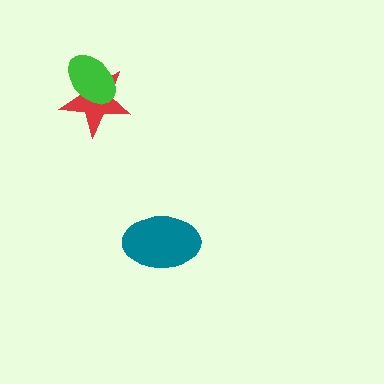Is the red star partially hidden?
Yes, it is partially covered by another shape.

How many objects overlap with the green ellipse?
1 object overlaps with the green ellipse.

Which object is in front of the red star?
The green ellipse is in front of the red star.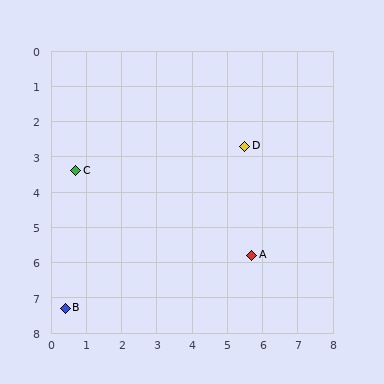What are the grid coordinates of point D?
Point D is at approximately (5.5, 2.7).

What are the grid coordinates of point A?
Point A is at approximately (5.7, 5.8).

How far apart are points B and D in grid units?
Points B and D are about 6.9 grid units apart.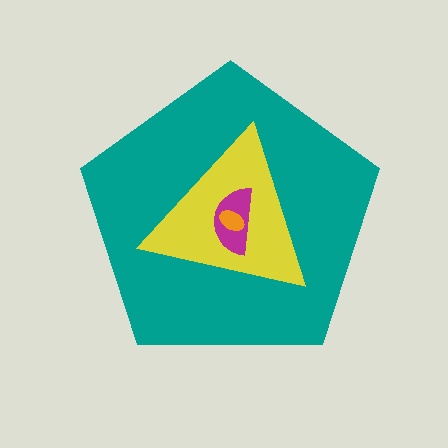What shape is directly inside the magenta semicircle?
The orange ellipse.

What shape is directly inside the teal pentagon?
The yellow triangle.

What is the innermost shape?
The orange ellipse.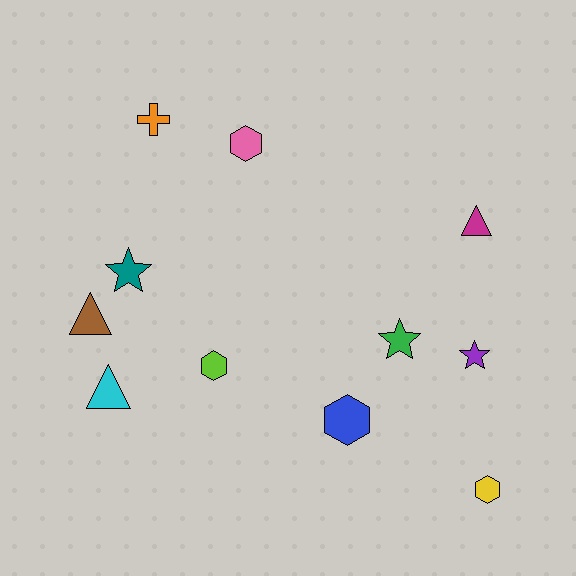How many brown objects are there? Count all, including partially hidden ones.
There is 1 brown object.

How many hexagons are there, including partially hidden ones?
There are 4 hexagons.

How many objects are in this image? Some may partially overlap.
There are 11 objects.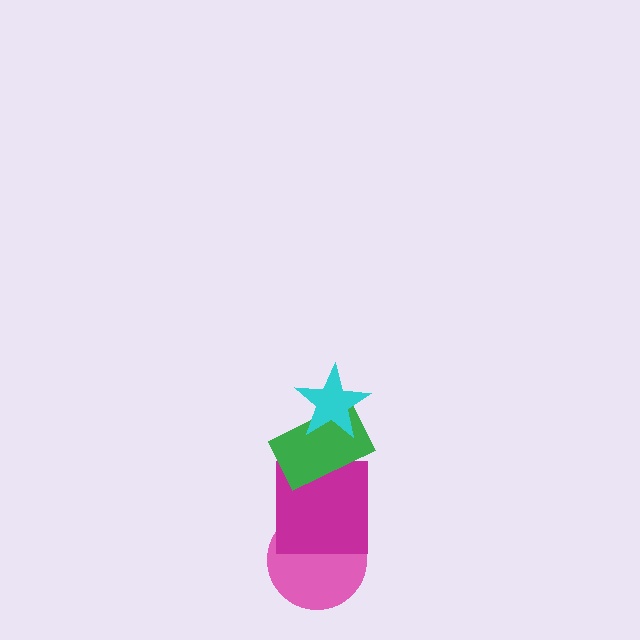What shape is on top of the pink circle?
The magenta square is on top of the pink circle.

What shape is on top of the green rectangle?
The cyan star is on top of the green rectangle.